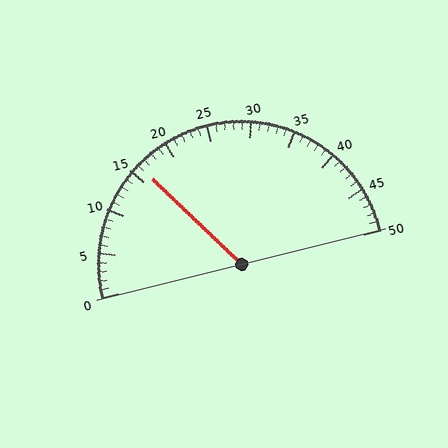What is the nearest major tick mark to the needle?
The nearest major tick mark is 15.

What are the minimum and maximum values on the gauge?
The gauge ranges from 0 to 50.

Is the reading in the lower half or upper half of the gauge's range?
The reading is in the lower half of the range (0 to 50).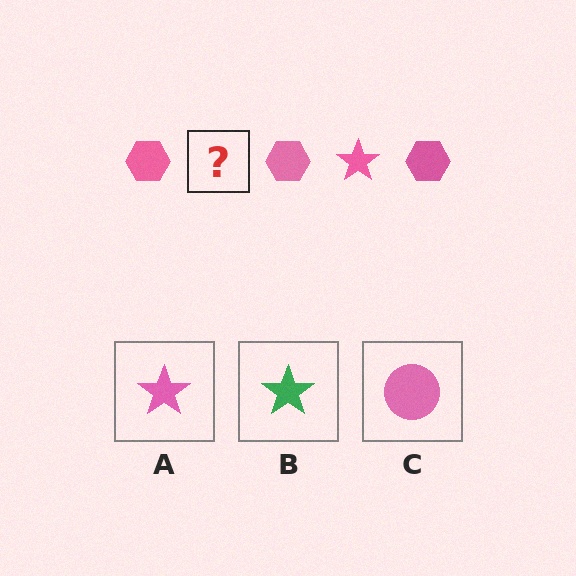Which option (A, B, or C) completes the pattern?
A.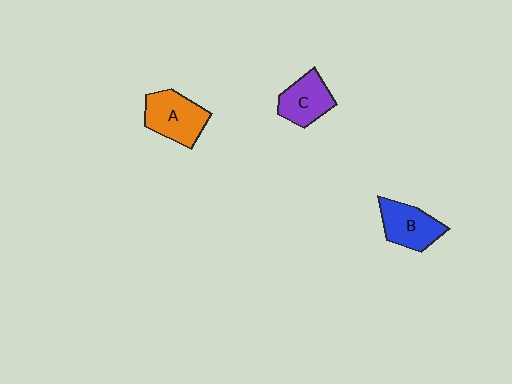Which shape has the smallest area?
Shape C (purple).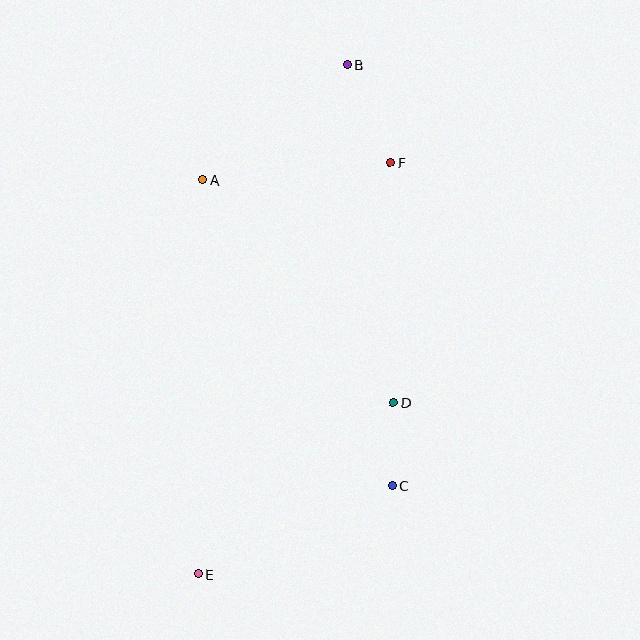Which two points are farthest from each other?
Points B and E are farthest from each other.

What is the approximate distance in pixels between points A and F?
The distance between A and F is approximately 188 pixels.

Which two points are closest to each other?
Points C and D are closest to each other.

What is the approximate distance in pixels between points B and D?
The distance between B and D is approximately 341 pixels.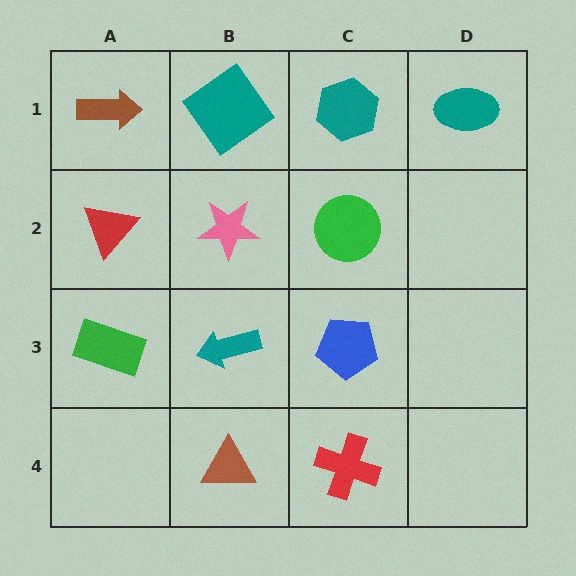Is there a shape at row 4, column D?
No, that cell is empty.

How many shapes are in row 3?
3 shapes.